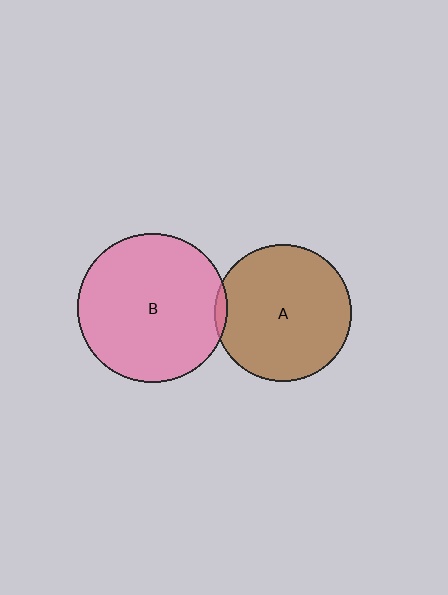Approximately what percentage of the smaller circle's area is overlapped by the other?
Approximately 5%.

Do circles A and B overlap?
Yes.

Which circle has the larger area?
Circle B (pink).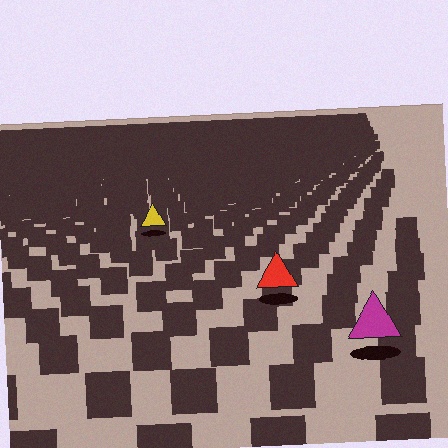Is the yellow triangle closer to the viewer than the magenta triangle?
No. The magenta triangle is closer — you can tell from the texture gradient: the ground texture is coarser near it.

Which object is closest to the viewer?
The magenta triangle is closest. The texture marks near it are larger and more spread out.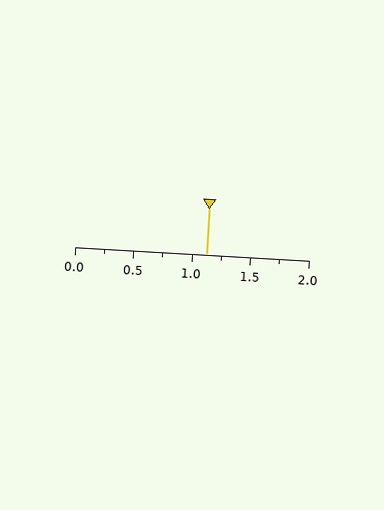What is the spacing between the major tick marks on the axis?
The major ticks are spaced 0.5 apart.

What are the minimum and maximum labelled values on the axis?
The axis runs from 0.0 to 2.0.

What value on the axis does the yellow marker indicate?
The marker indicates approximately 1.12.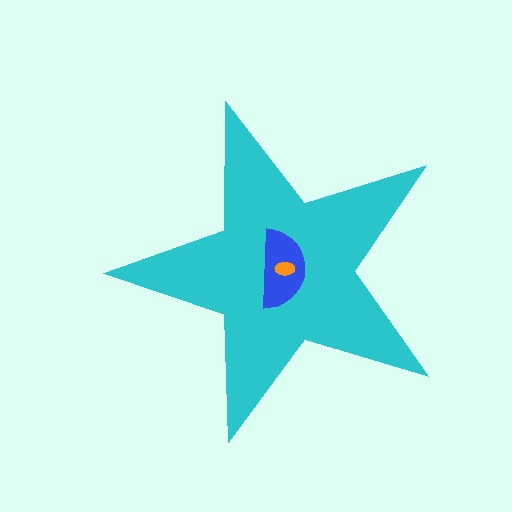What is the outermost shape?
The cyan star.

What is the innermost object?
The orange ellipse.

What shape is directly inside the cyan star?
The blue semicircle.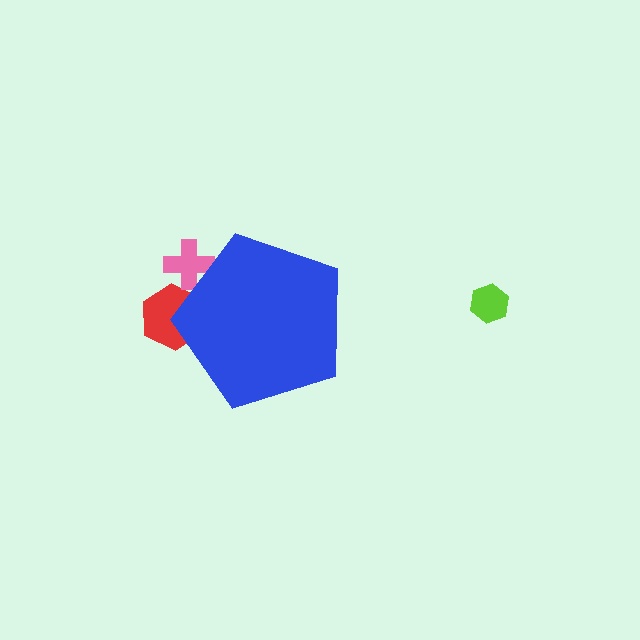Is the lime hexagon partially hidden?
No, the lime hexagon is fully visible.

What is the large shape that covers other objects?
A blue pentagon.